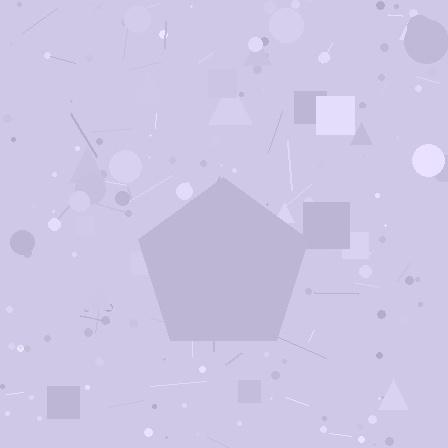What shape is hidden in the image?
A pentagon is hidden in the image.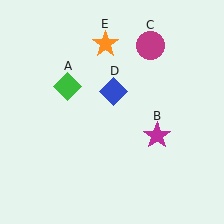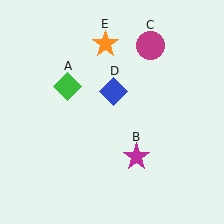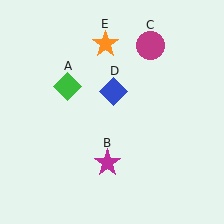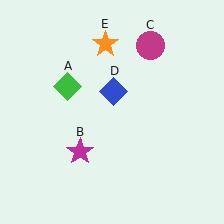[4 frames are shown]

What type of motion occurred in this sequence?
The magenta star (object B) rotated clockwise around the center of the scene.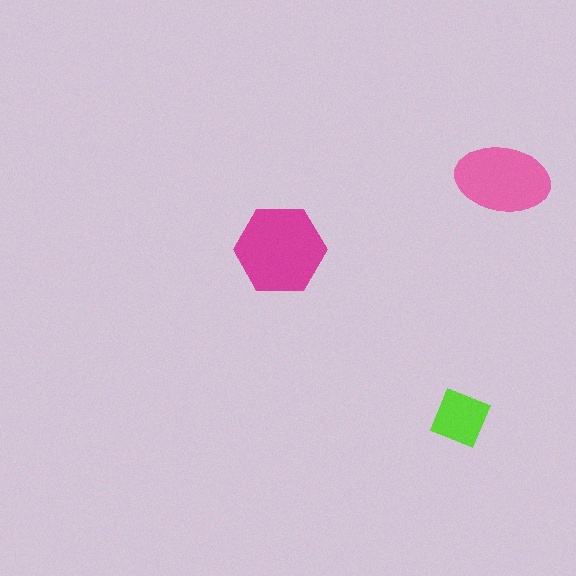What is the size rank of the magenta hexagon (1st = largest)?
1st.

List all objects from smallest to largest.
The lime diamond, the pink ellipse, the magenta hexagon.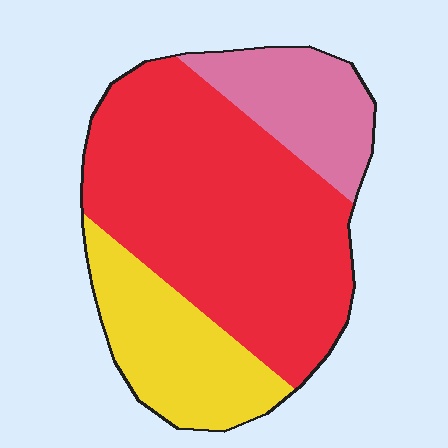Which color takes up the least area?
Pink, at roughly 20%.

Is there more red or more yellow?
Red.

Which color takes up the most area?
Red, at roughly 60%.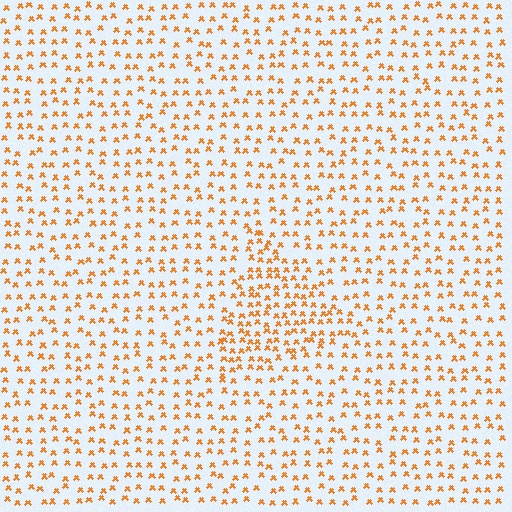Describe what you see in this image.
The image contains small orange elements arranged at two different densities. A triangle-shaped region is visible where the elements are more densely packed than the surrounding area.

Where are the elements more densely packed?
The elements are more densely packed inside the triangle boundary.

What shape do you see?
I see a triangle.